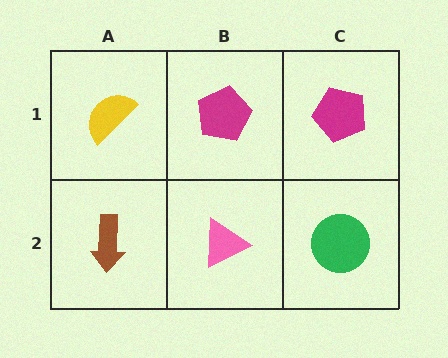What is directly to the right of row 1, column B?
A magenta pentagon.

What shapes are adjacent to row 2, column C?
A magenta pentagon (row 1, column C), a pink triangle (row 2, column B).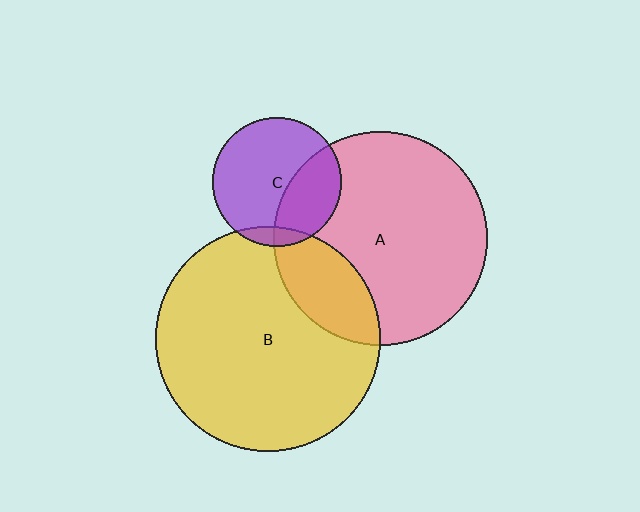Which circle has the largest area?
Circle B (yellow).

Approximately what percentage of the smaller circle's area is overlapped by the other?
Approximately 10%.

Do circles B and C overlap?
Yes.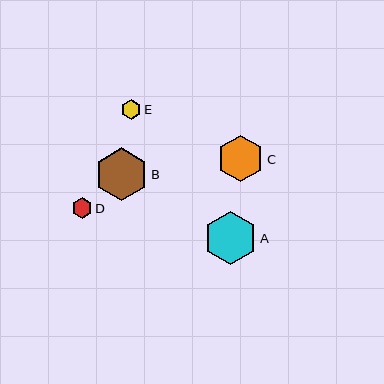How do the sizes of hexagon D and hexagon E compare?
Hexagon D and hexagon E are approximately the same size.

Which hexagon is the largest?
Hexagon A is the largest with a size of approximately 54 pixels.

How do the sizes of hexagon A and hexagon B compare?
Hexagon A and hexagon B are approximately the same size.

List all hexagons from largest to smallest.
From largest to smallest: A, B, C, D, E.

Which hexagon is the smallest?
Hexagon E is the smallest with a size of approximately 20 pixels.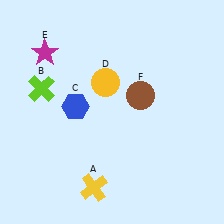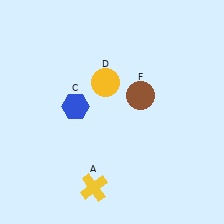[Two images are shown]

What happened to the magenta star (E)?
The magenta star (E) was removed in Image 2. It was in the top-left area of Image 1.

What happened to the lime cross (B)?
The lime cross (B) was removed in Image 2. It was in the top-left area of Image 1.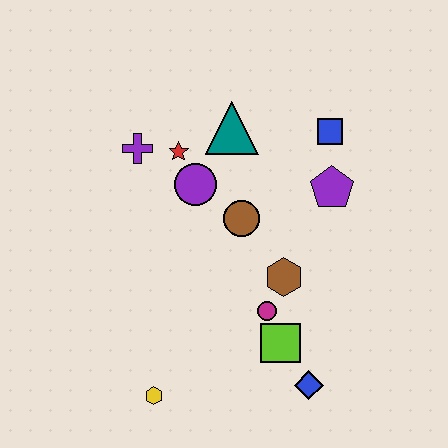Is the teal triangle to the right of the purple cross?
Yes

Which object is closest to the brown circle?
The purple circle is closest to the brown circle.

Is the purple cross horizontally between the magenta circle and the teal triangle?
No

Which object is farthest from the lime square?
The purple cross is farthest from the lime square.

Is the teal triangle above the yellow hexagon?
Yes